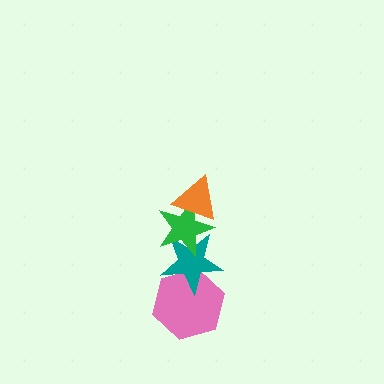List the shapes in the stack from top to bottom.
From top to bottom: the orange triangle, the green star, the teal star, the pink hexagon.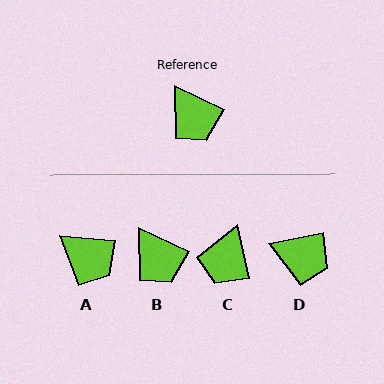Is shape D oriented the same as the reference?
No, it is off by about 37 degrees.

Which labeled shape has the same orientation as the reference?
B.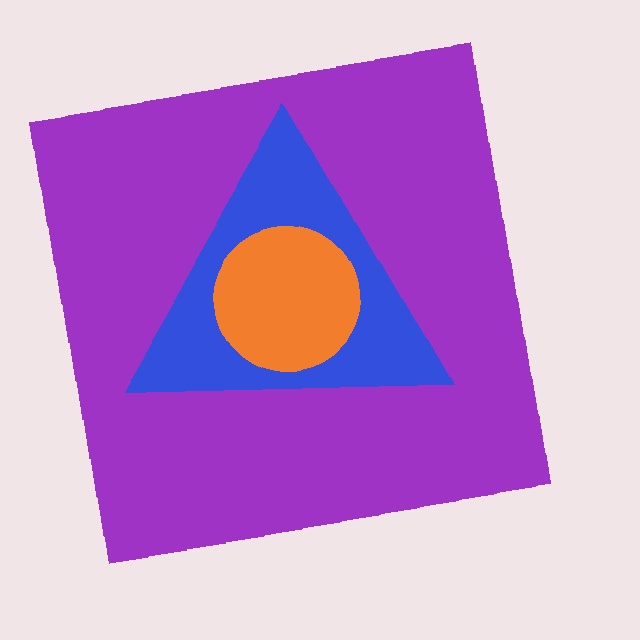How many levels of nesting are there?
3.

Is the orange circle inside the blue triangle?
Yes.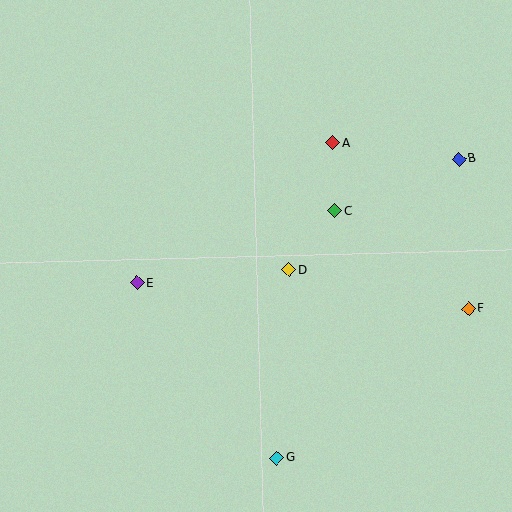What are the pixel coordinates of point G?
Point G is at (277, 458).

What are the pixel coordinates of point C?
Point C is at (335, 211).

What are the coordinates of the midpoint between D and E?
The midpoint between D and E is at (213, 276).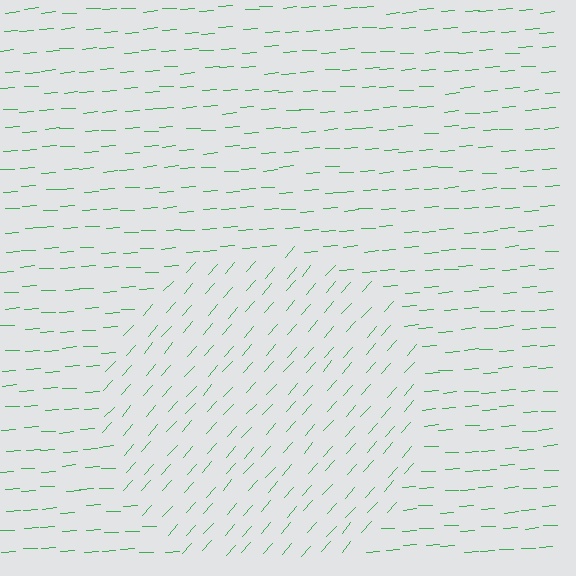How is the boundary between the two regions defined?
The boundary is defined purely by a change in line orientation (approximately 45 degrees difference). All lines are the same color and thickness.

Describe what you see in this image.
The image is filled with small green line segments. A circle region in the image has lines oriented differently from the surrounding lines, creating a visible texture boundary.